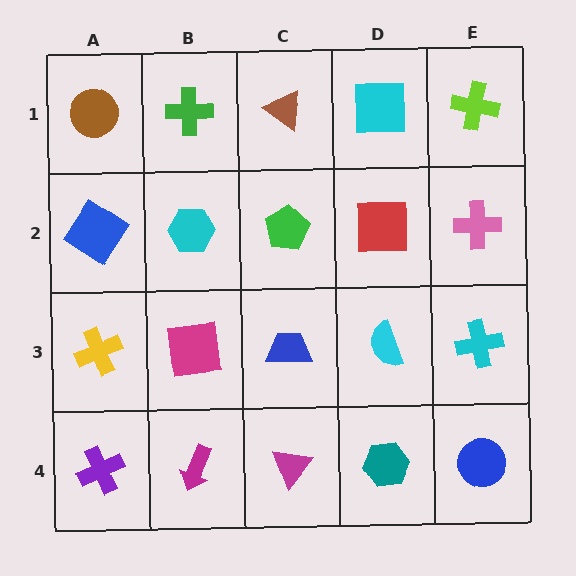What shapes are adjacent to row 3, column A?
A blue diamond (row 2, column A), a purple cross (row 4, column A), a magenta square (row 3, column B).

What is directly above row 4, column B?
A magenta square.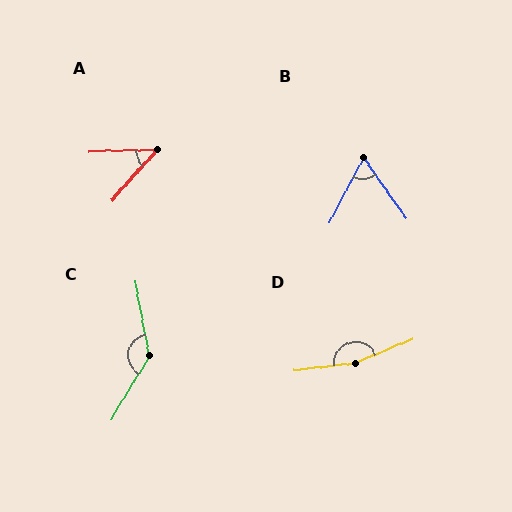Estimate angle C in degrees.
Approximately 139 degrees.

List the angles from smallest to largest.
A (46°), B (62°), C (139°), D (163°).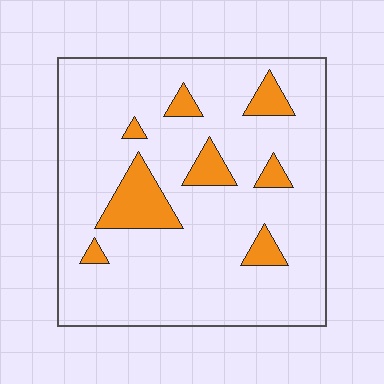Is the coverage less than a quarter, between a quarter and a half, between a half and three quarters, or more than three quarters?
Less than a quarter.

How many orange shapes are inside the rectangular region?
8.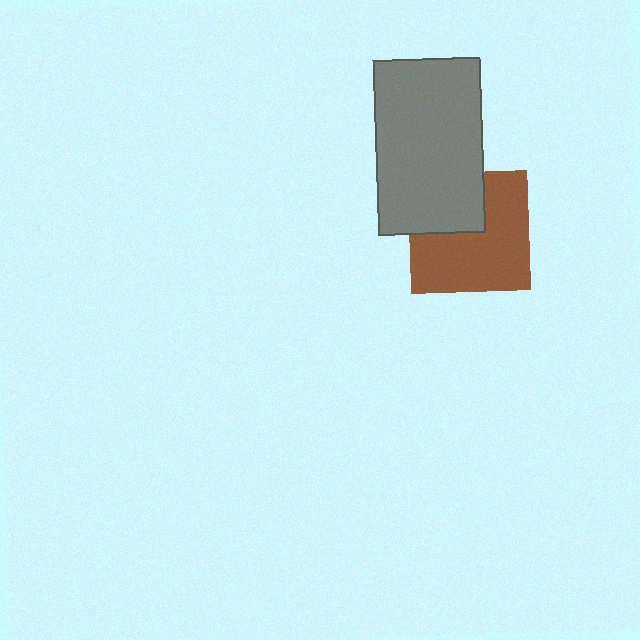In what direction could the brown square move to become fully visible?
The brown square could move down. That would shift it out from behind the gray rectangle entirely.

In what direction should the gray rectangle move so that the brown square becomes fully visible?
The gray rectangle should move up. That is the shortest direction to clear the overlap and leave the brown square fully visible.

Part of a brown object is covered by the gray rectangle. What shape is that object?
It is a square.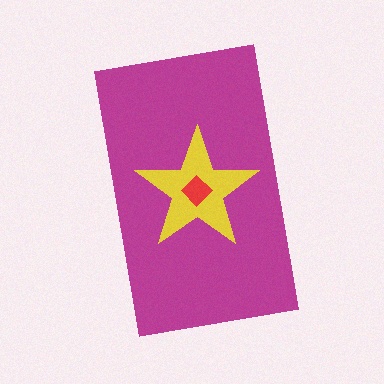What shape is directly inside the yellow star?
The red diamond.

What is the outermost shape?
The magenta rectangle.